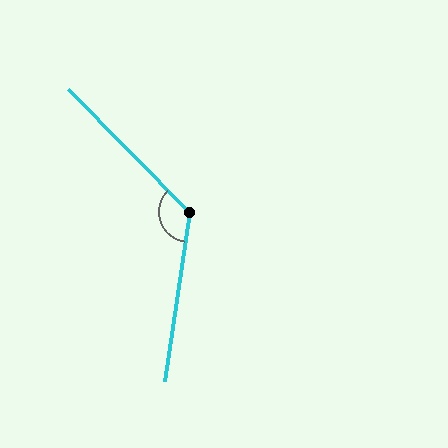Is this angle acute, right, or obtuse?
It is obtuse.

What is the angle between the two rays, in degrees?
Approximately 127 degrees.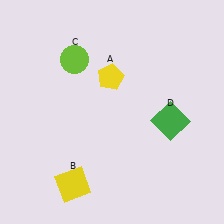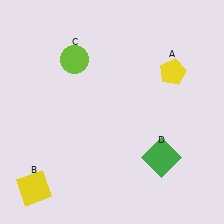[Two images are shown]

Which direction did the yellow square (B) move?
The yellow square (B) moved left.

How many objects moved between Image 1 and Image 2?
3 objects moved between the two images.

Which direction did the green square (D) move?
The green square (D) moved down.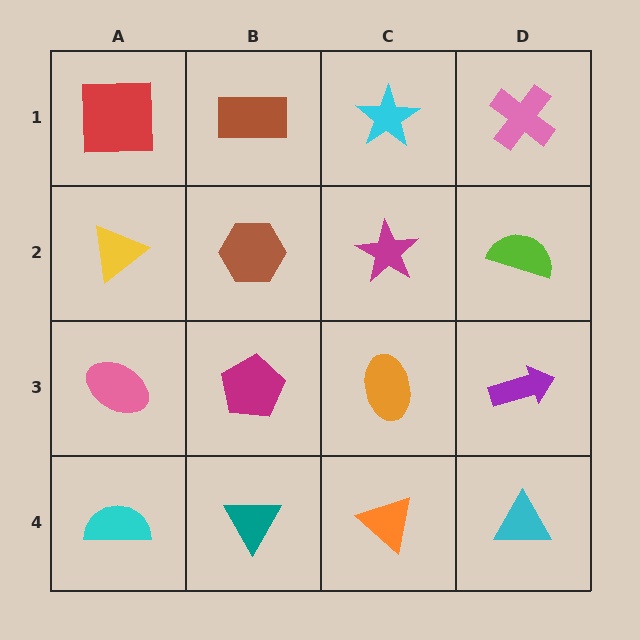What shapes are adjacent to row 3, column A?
A yellow triangle (row 2, column A), a cyan semicircle (row 4, column A), a magenta pentagon (row 3, column B).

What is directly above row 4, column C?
An orange ellipse.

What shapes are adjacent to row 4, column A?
A pink ellipse (row 3, column A), a teal triangle (row 4, column B).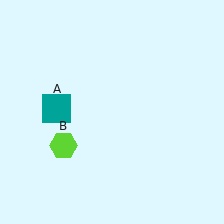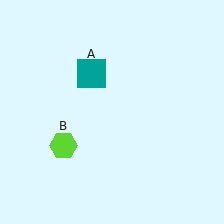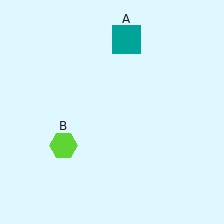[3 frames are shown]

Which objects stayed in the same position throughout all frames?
Lime hexagon (object B) remained stationary.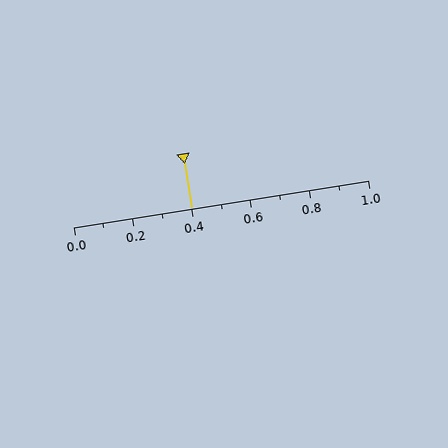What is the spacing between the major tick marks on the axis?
The major ticks are spaced 0.2 apart.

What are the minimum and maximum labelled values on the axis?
The axis runs from 0.0 to 1.0.